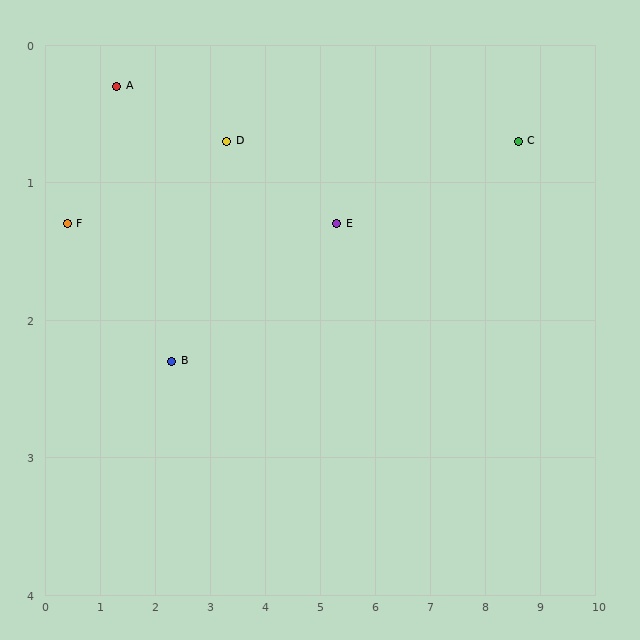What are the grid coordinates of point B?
Point B is at approximately (2.3, 2.3).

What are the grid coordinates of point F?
Point F is at approximately (0.4, 1.3).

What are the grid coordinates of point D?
Point D is at approximately (3.3, 0.7).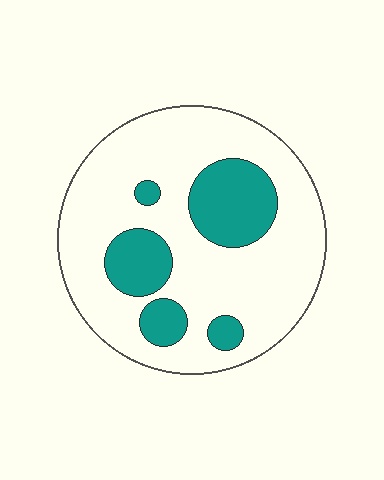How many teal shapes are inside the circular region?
5.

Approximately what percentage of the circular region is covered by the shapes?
Approximately 25%.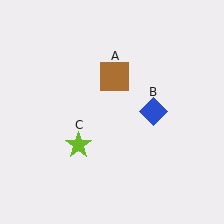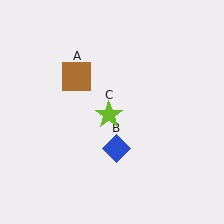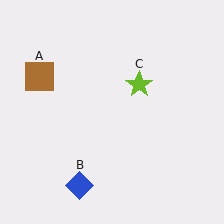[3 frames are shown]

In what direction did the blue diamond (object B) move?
The blue diamond (object B) moved down and to the left.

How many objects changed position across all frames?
3 objects changed position: brown square (object A), blue diamond (object B), lime star (object C).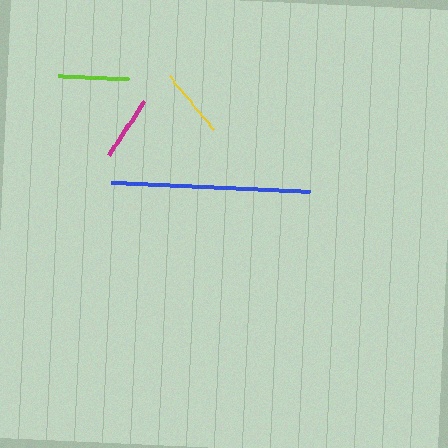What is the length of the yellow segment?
The yellow segment is approximately 70 pixels long.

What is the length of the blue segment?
The blue segment is approximately 199 pixels long.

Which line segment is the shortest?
The magenta line is the shortest at approximately 64 pixels.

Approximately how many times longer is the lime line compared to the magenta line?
The lime line is approximately 1.1 times the length of the magenta line.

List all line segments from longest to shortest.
From longest to shortest: blue, lime, yellow, magenta.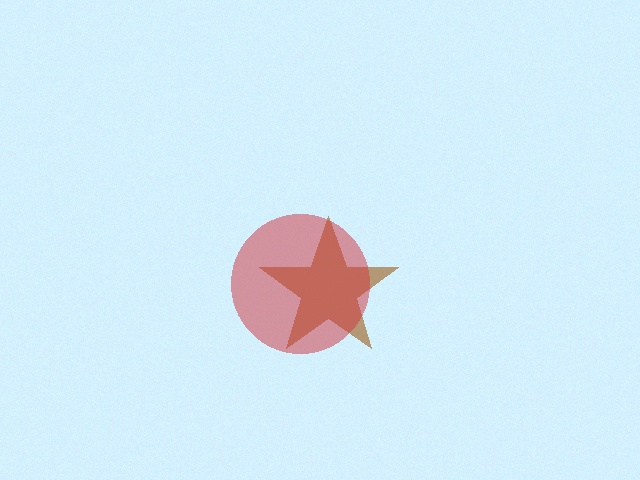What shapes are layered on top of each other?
The layered shapes are: a brown star, a red circle.